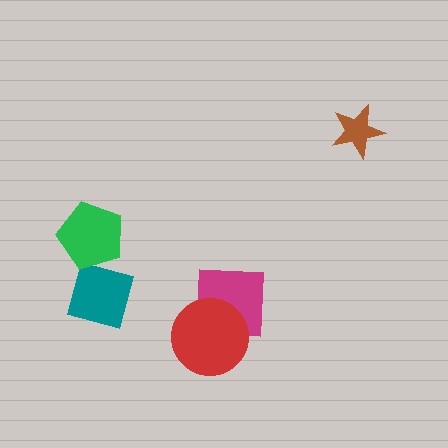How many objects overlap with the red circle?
1 object overlaps with the red circle.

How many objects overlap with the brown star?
0 objects overlap with the brown star.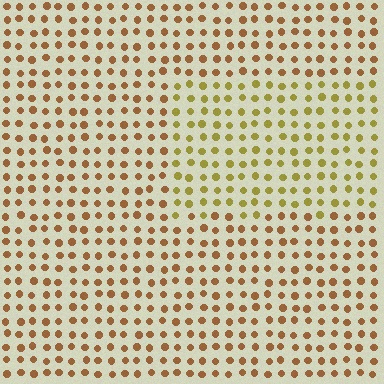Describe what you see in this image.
The image is filled with small brown elements in a uniform arrangement. A rectangle-shaped region is visible where the elements are tinted to a slightly different hue, forming a subtle color boundary.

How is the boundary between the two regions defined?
The boundary is defined purely by a slight shift in hue (about 32 degrees). Spacing, size, and orientation are identical on both sides.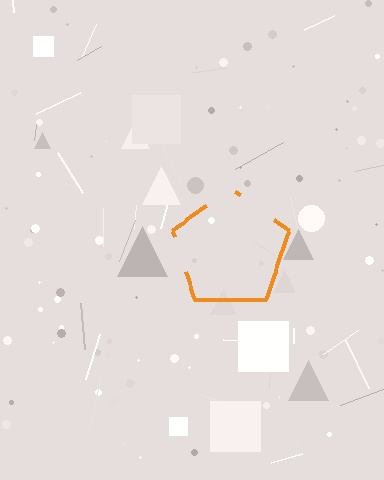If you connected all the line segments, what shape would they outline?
They would outline a pentagon.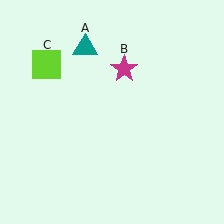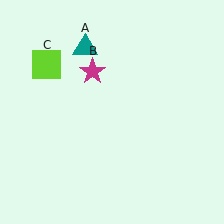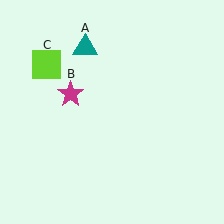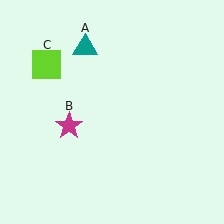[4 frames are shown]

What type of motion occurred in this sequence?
The magenta star (object B) rotated counterclockwise around the center of the scene.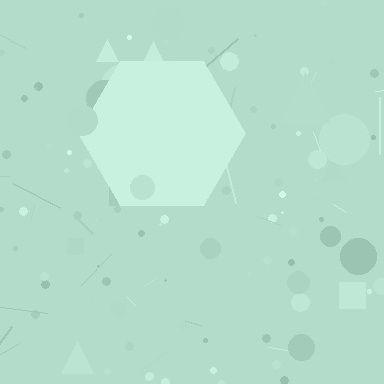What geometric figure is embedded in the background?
A hexagon is embedded in the background.